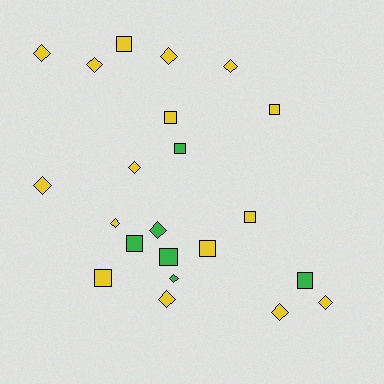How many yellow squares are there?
There are 6 yellow squares.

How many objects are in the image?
There are 22 objects.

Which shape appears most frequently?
Diamond, with 12 objects.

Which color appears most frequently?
Yellow, with 16 objects.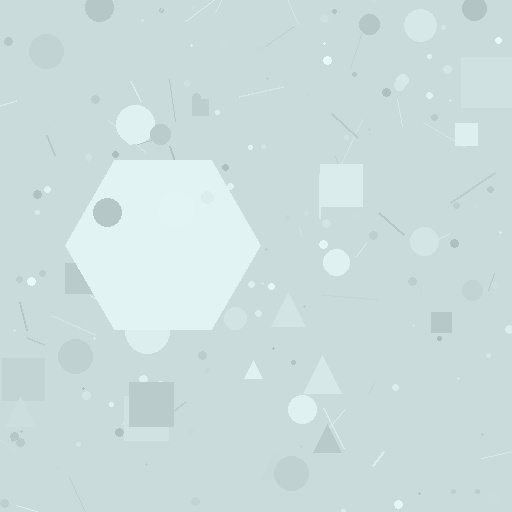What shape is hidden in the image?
A hexagon is hidden in the image.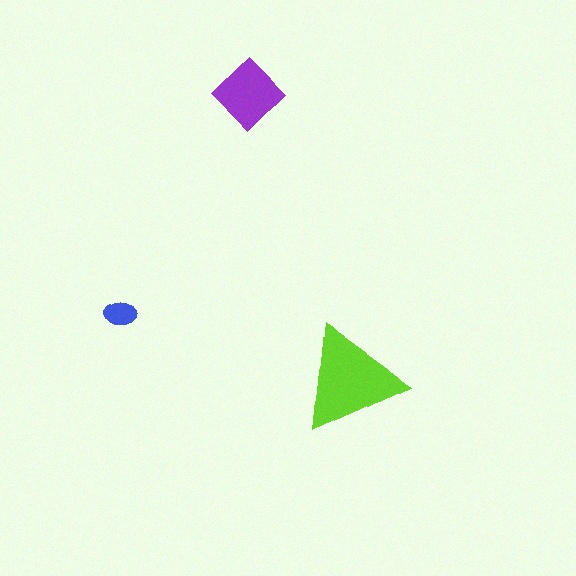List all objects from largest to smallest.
The lime triangle, the purple diamond, the blue ellipse.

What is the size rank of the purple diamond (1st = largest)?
2nd.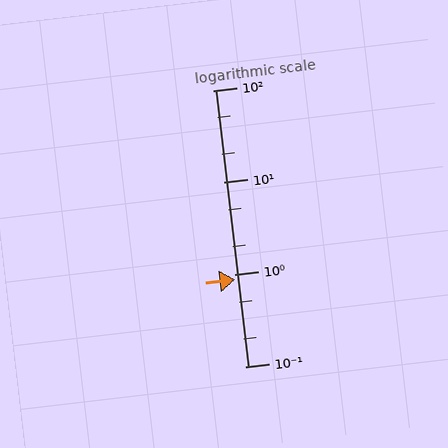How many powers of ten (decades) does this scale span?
The scale spans 3 decades, from 0.1 to 100.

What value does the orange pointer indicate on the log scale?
The pointer indicates approximately 0.87.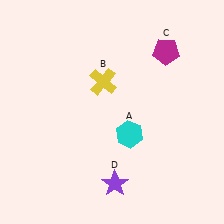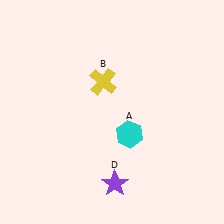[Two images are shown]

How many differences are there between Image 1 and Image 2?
There is 1 difference between the two images.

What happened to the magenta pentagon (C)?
The magenta pentagon (C) was removed in Image 2. It was in the top-right area of Image 1.